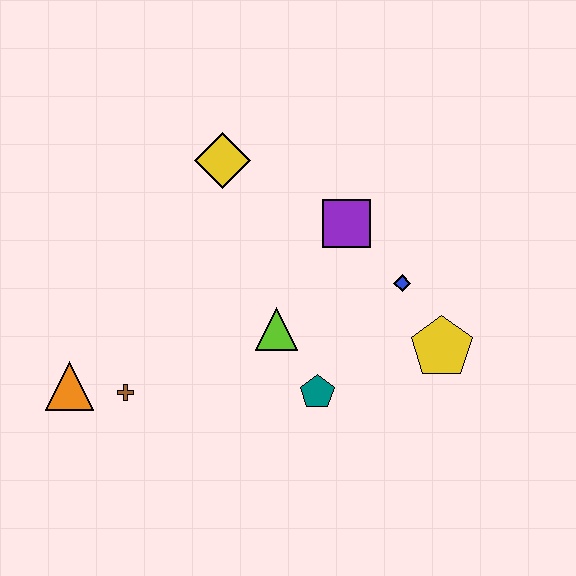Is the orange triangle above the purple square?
No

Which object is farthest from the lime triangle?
The orange triangle is farthest from the lime triangle.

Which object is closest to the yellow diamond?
The purple square is closest to the yellow diamond.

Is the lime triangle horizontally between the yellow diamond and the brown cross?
No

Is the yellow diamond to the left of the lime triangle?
Yes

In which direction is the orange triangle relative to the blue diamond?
The orange triangle is to the left of the blue diamond.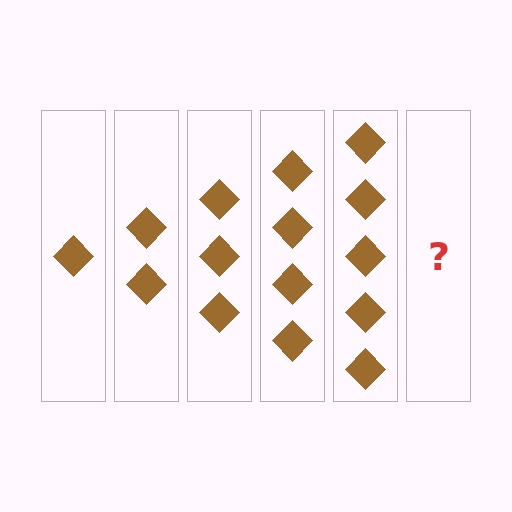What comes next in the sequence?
The next element should be 6 diamonds.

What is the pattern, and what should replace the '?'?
The pattern is that each step adds one more diamond. The '?' should be 6 diamonds.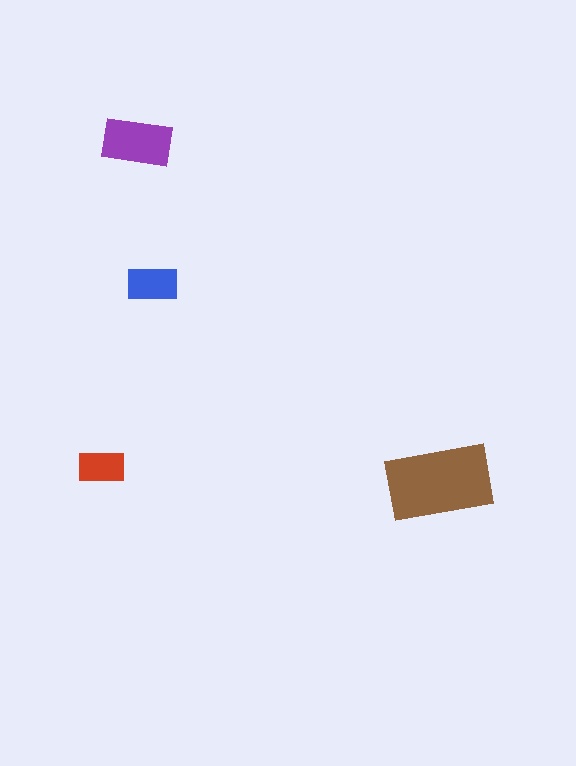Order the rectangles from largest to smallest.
the brown one, the purple one, the blue one, the red one.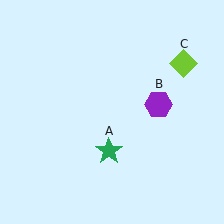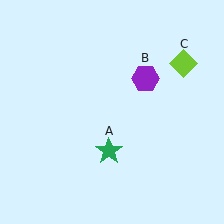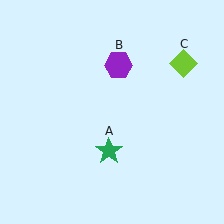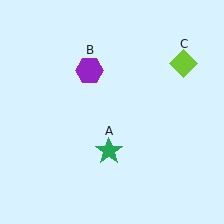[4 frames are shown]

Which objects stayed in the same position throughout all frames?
Green star (object A) and lime diamond (object C) remained stationary.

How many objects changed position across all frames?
1 object changed position: purple hexagon (object B).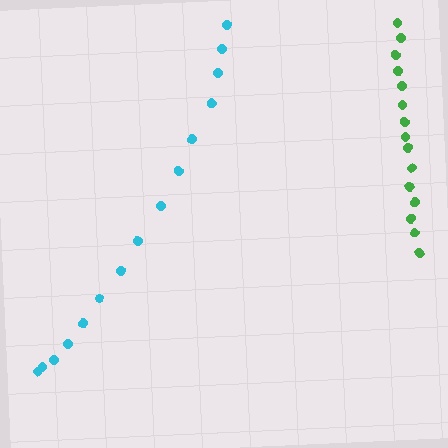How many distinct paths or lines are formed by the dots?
There are 2 distinct paths.